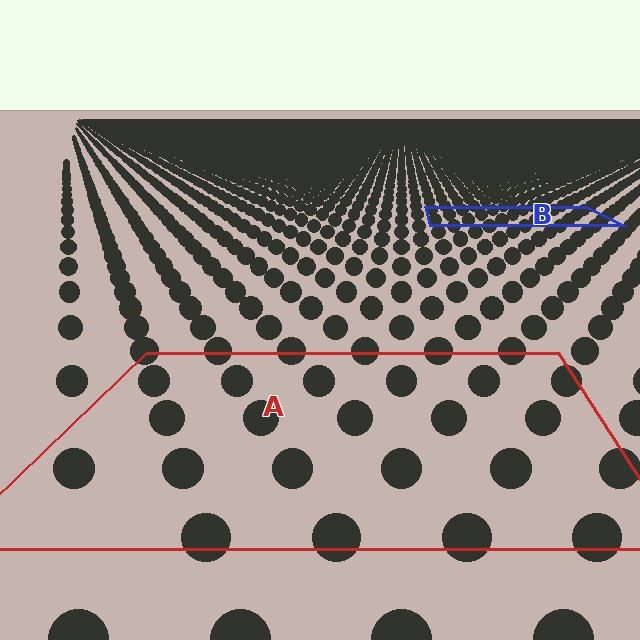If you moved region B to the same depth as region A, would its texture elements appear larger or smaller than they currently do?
They would appear larger. At a closer depth, the same texture elements are projected at a bigger on-screen size.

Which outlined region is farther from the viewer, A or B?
Region B is farther from the viewer — the texture elements inside it appear smaller and more densely packed.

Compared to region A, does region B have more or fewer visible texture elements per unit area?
Region B has more texture elements per unit area — they are packed more densely because it is farther away.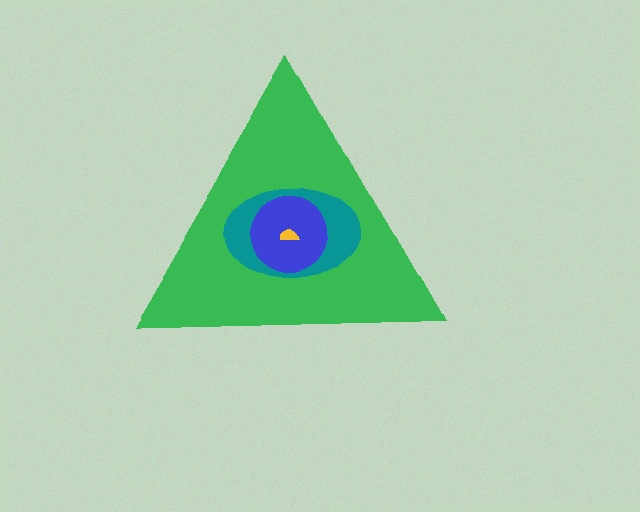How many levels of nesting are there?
4.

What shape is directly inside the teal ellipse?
The blue circle.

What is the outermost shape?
The green triangle.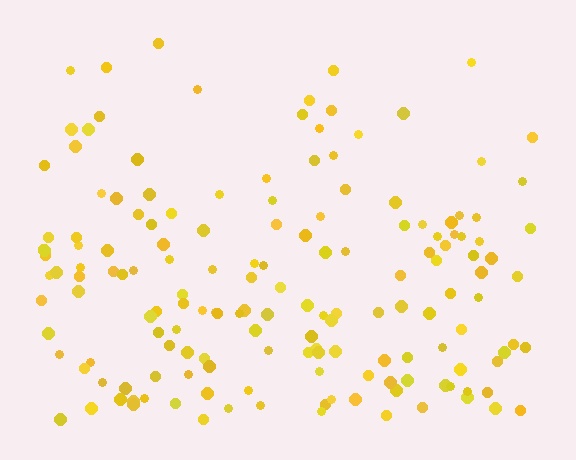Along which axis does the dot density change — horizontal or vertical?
Vertical.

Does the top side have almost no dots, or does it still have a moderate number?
Still a moderate number, just noticeably fewer than the bottom.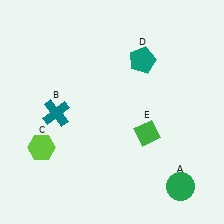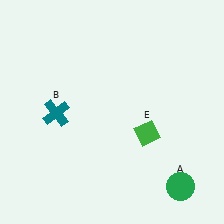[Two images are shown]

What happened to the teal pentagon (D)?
The teal pentagon (D) was removed in Image 2. It was in the top-right area of Image 1.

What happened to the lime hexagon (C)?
The lime hexagon (C) was removed in Image 2. It was in the bottom-left area of Image 1.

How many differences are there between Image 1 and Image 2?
There are 2 differences between the two images.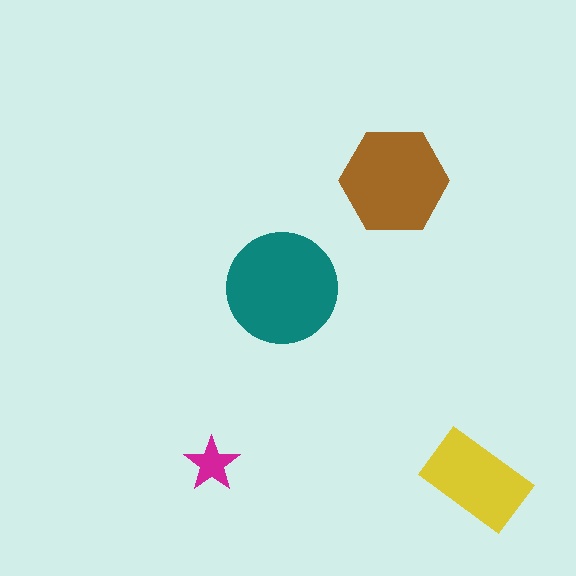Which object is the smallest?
The magenta star.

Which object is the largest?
The teal circle.